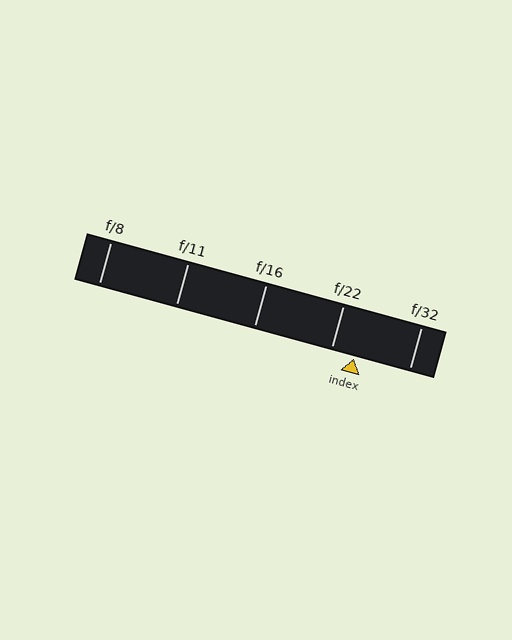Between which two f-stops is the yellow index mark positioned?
The index mark is between f/22 and f/32.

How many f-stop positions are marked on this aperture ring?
There are 5 f-stop positions marked.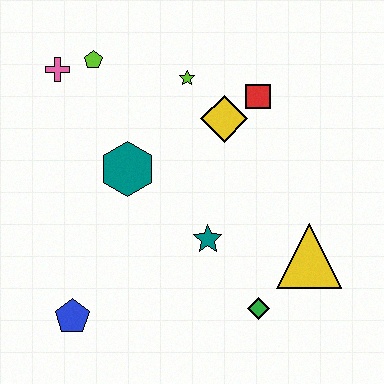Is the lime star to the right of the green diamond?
No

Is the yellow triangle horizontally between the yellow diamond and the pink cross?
No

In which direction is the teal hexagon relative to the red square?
The teal hexagon is to the left of the red square.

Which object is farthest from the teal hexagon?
The yellow triangle is farthest from the teal hexagon.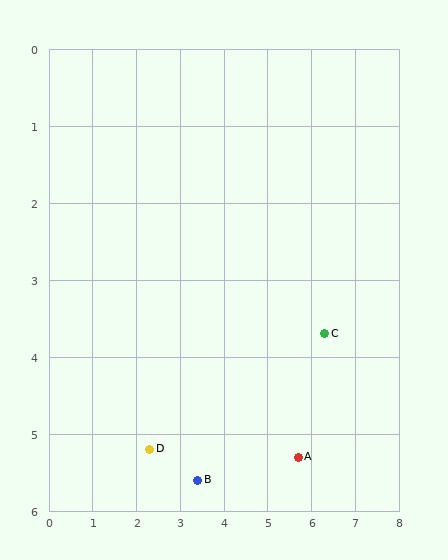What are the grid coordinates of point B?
Point B is at approximately (3.4, 5.6).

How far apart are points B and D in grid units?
Points B and D are about 1.2 grid units apart.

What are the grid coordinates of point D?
Point D is at approximately (2.3, 5.2).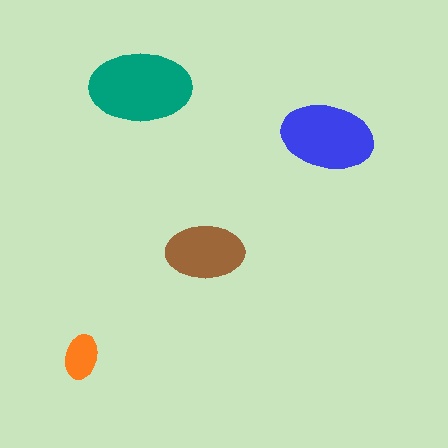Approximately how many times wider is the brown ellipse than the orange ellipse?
About 1.5 times wider.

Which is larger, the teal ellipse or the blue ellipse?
The teal one.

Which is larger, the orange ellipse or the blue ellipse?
The blue one.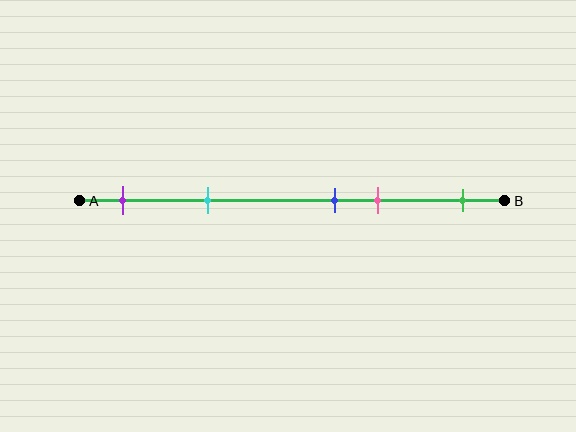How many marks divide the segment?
There are 5 marks dividing the segment.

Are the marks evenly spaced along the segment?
No, the marks are not evenly spaced.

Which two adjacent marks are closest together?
The blue and pink marks are the closest adjacent pair.